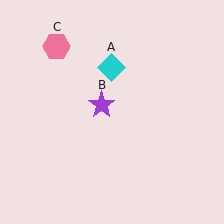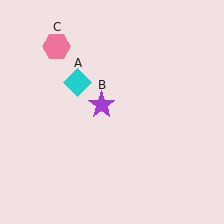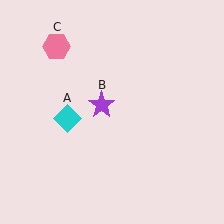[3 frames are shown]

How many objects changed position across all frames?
1 object changed position: cyan diamond (object A).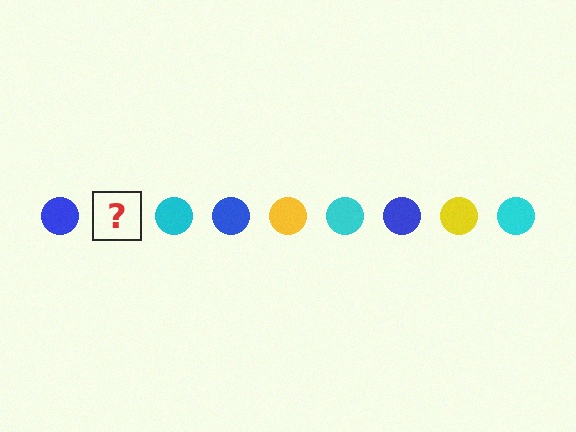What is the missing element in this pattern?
The missing element is a yellow circle.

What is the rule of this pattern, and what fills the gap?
The rule is that the pattern cycles through blue, yellow, cyan circles. The gap should be filled with a yellow circle.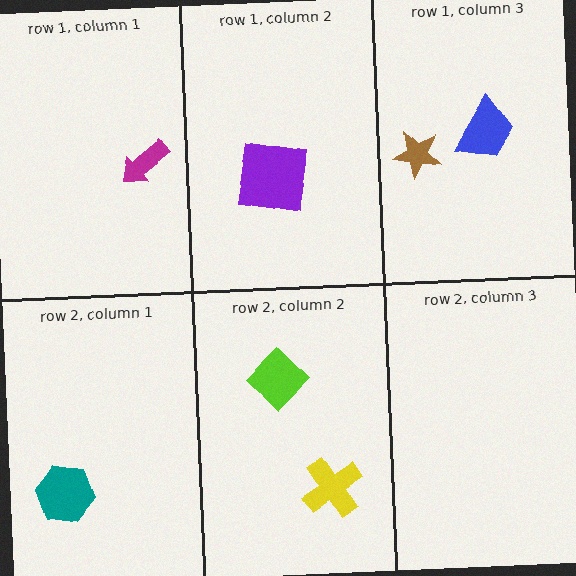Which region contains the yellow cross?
The row 2, column 2 region.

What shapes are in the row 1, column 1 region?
The magenta arrow.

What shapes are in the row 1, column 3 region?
The brown star, the blue trapezoid.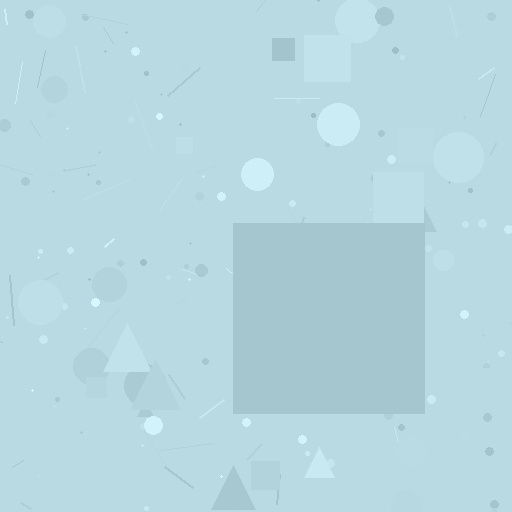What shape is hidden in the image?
A square is hidden in the image.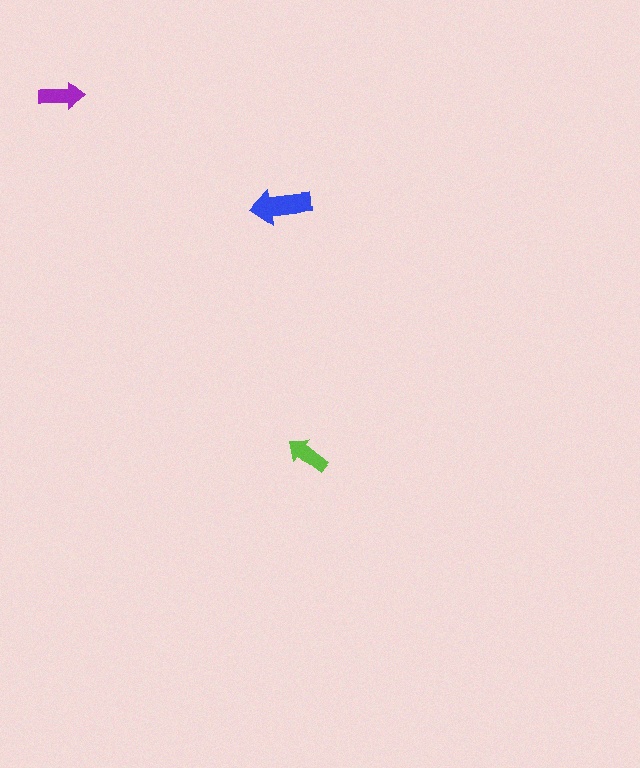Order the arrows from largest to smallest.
the blue one, the purple one, the lime one.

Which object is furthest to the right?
The lime arrow is rightmost.